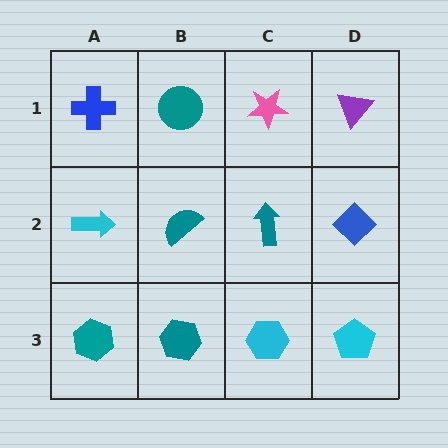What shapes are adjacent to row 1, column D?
A blue diamond (row 2, column D), a pink star (row 1, column C).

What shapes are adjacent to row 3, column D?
A blue diamond (row 2, column D), a cyan hexagon (row 3, column C).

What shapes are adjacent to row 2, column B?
A teal circle (row 1, column B), a teal hexagon (row 3, column B), a cyan arrow (row 2, column A), a teal arrow (row 2, column C).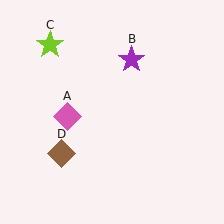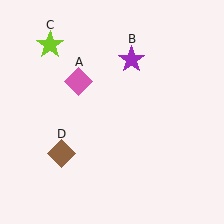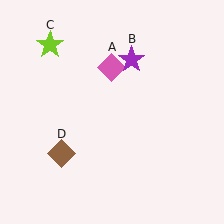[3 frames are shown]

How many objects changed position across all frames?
1 object changed position: pink diamond (object A).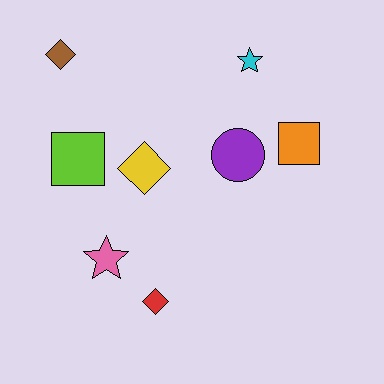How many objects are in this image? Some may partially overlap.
There are 8 objects.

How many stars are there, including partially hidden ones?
There are 2 stars.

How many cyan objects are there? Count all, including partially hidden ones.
There is 1 cyan object.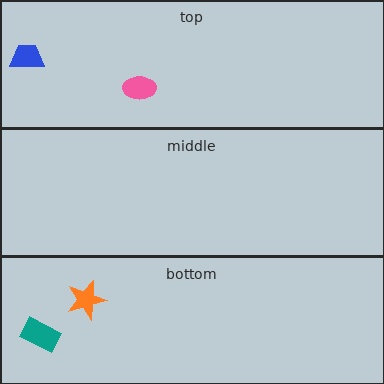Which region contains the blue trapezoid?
The top region.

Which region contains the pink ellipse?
The top region.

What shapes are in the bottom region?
The orange star, the teal rectangle.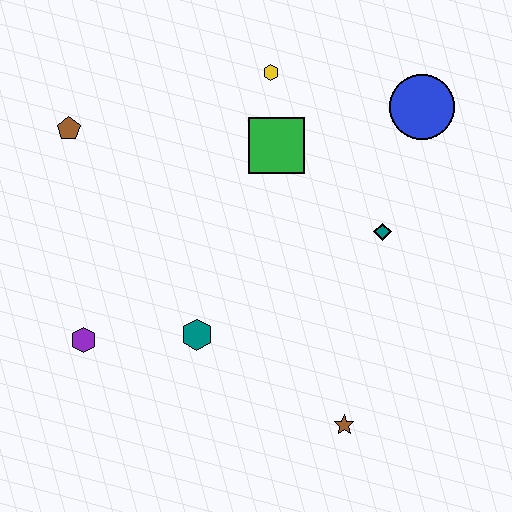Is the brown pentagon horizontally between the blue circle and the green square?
No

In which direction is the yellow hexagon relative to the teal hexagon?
The yellow hexagon is above the teal hexagon.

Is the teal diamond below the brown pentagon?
Yes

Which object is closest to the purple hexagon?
The teal hexagon is closest to the purple hexagon.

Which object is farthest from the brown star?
The brown pentagon is farthest from the brown star.